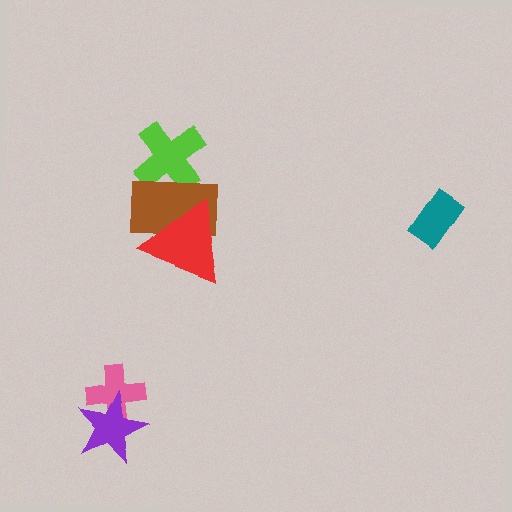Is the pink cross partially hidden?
Yes, it is partially covered by another shape.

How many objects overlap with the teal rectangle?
0 objects overlap with the teal rectangle.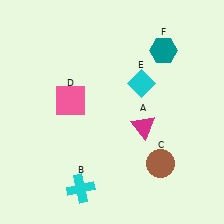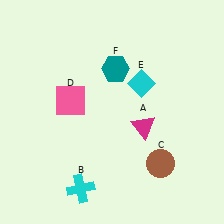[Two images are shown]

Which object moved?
The teal hexagon (F) moved left.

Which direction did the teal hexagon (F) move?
The teal hexagon (F) moved left.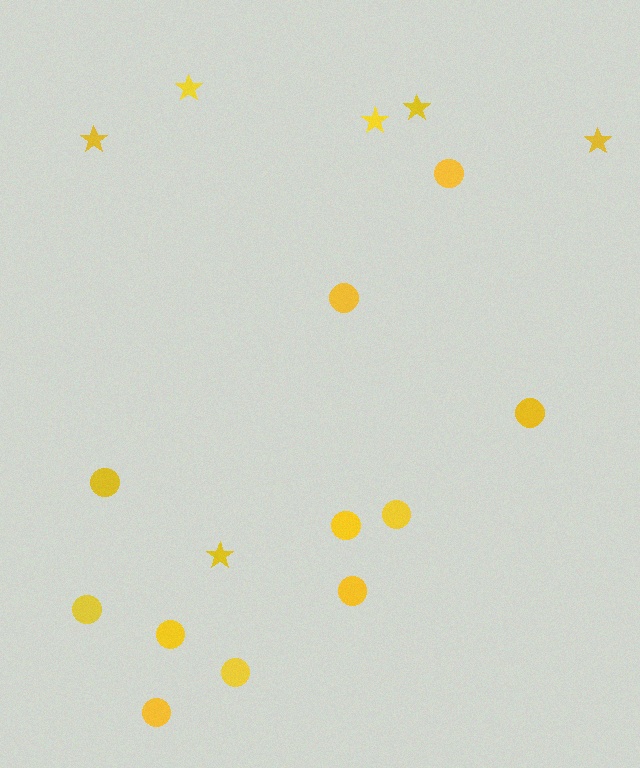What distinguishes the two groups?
There are 2 groups: one group of stars (6) and one group of circles (11).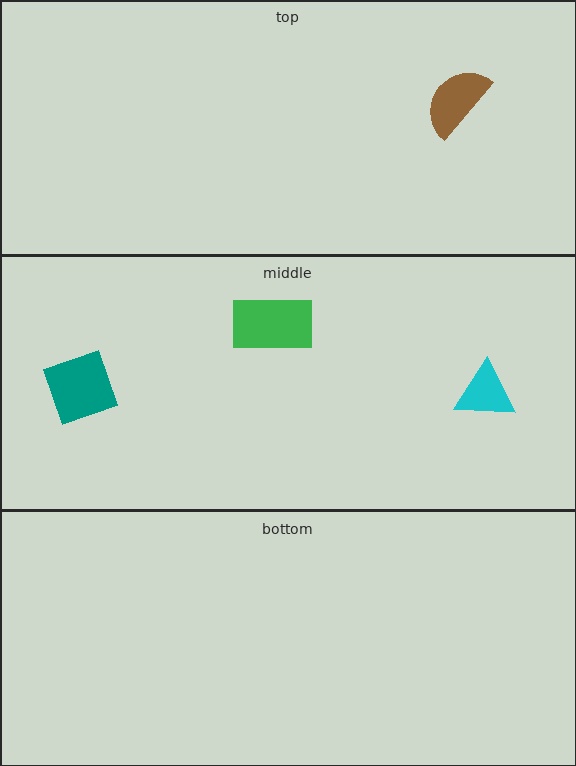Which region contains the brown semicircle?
The top region.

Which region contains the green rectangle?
The middle region.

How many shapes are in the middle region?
3.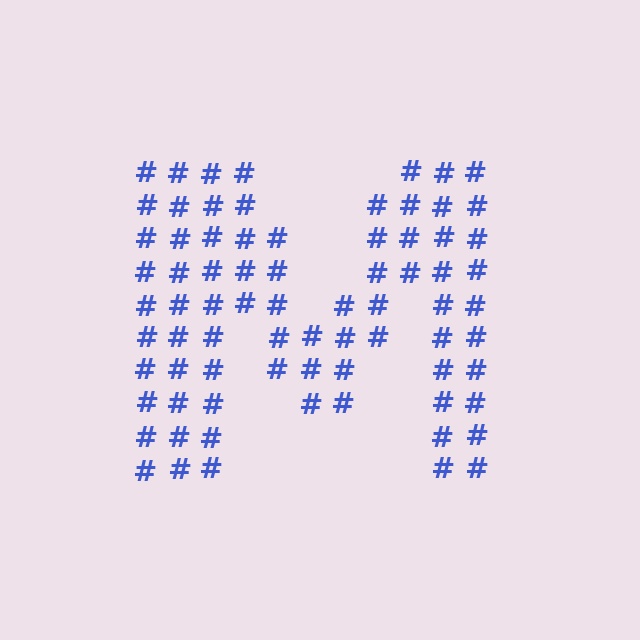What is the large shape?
The large shape is the letter M.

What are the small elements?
The small elements are hash symbols.